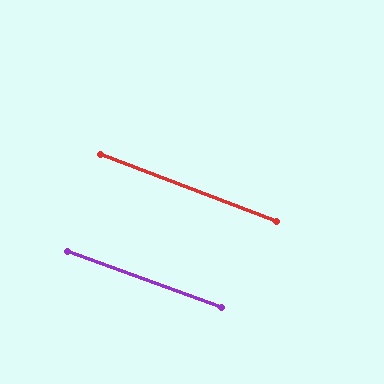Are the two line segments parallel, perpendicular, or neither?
Parallel — their directions differ by only 0.9°.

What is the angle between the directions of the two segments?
Approximately 1 degree.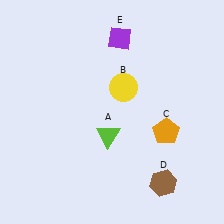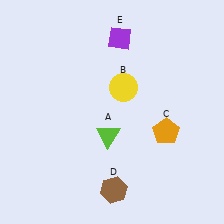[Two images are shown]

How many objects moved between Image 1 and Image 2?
1 object moved between the two images.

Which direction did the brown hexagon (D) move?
The brown hexagon (D) moved left.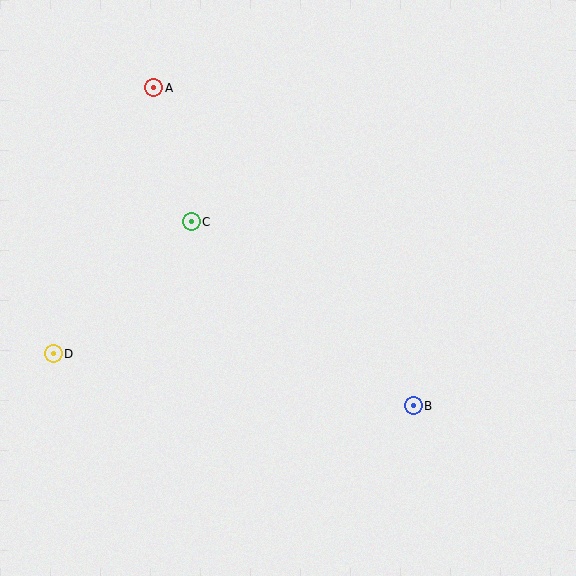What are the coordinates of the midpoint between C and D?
The midpoint between C and D is at (122, 288).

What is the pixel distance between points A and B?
The distance between A and B is 411 pixels.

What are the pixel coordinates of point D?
Point D is at (53, 354).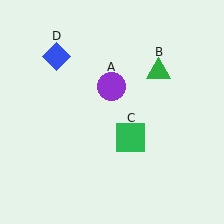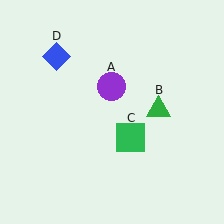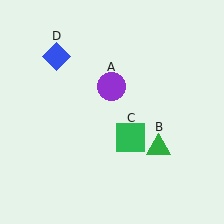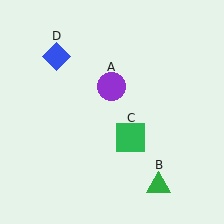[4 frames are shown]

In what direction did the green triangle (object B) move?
The green triangle (object B) moved down.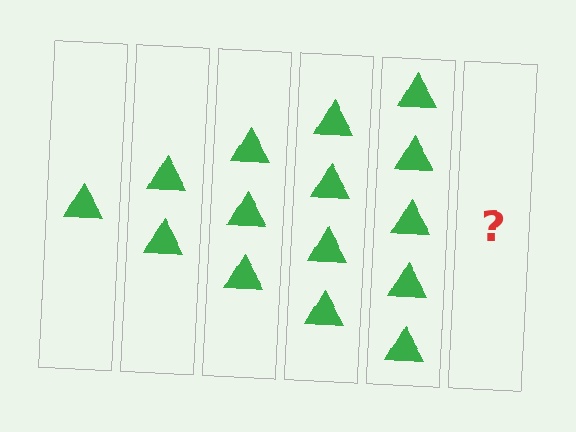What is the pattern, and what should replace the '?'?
The pattern is that each step adds one more triangle. The '?' should be 6 triangles.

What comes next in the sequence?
The next element should be 6 triangles.